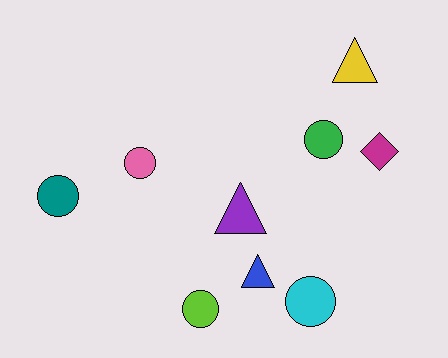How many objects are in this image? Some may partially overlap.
There are 9 objects.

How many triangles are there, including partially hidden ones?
There are 3 triangles.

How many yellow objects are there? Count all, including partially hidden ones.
There is 1 yellow object.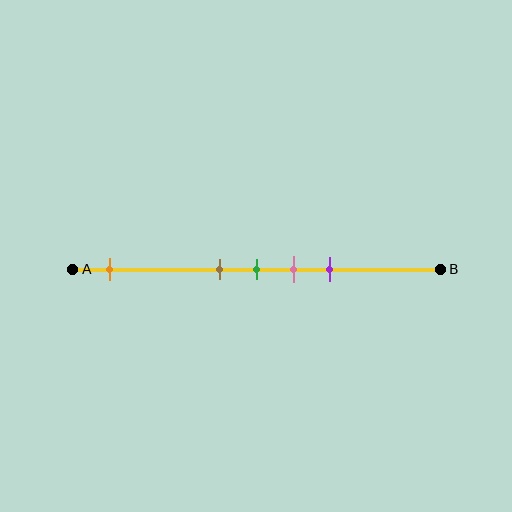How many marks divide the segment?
There are 5 marks dividing the segment.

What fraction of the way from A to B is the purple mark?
The purple mark is approximately 70% (0.7) of the way from A to B.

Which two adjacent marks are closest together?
The brown and green marks are the closest adjacent pair.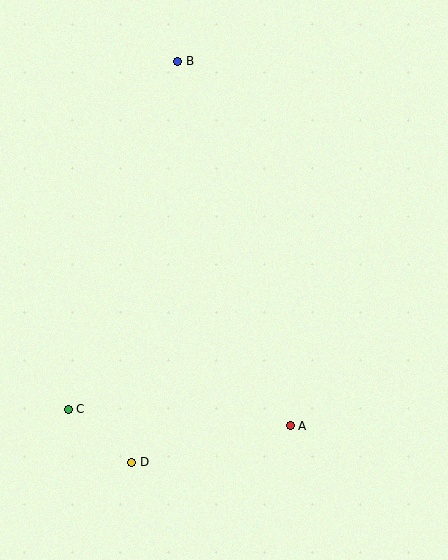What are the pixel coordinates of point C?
Point C is at (68, 409).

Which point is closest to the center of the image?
Point A at (290, 426) is closest to the center.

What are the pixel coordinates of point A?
Point A is at (290, 426).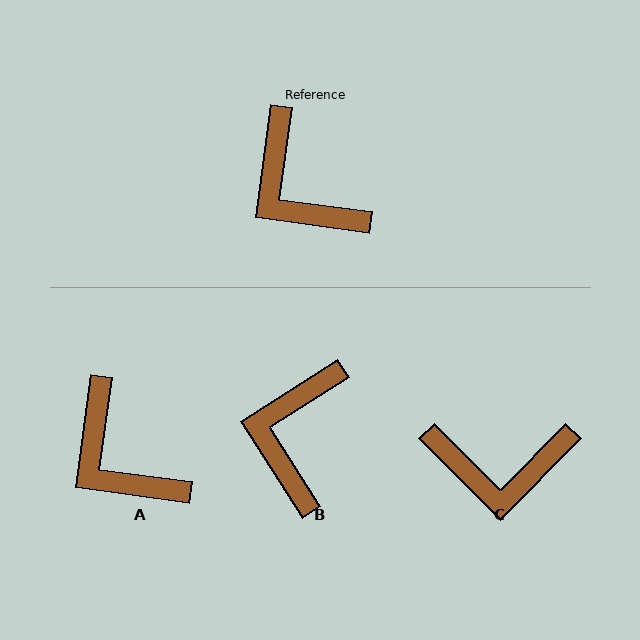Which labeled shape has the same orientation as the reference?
A.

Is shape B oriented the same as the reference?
No, it is off by about 50 degrees.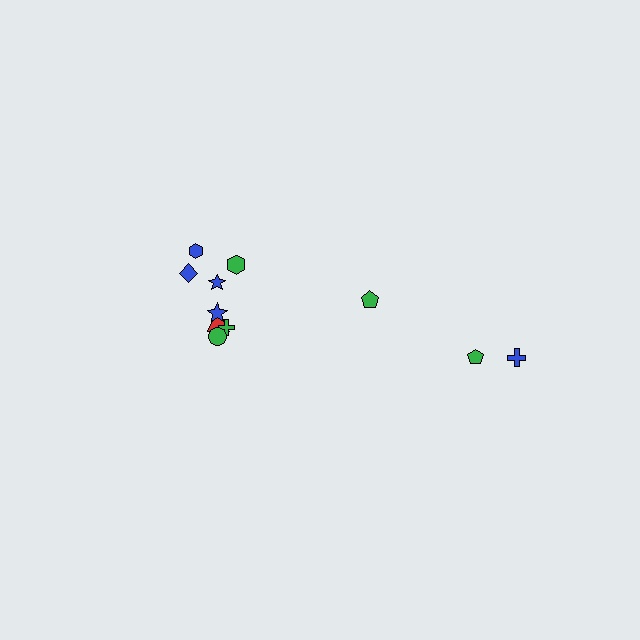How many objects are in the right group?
There are 3 objects.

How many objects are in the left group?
There are 8 objects.